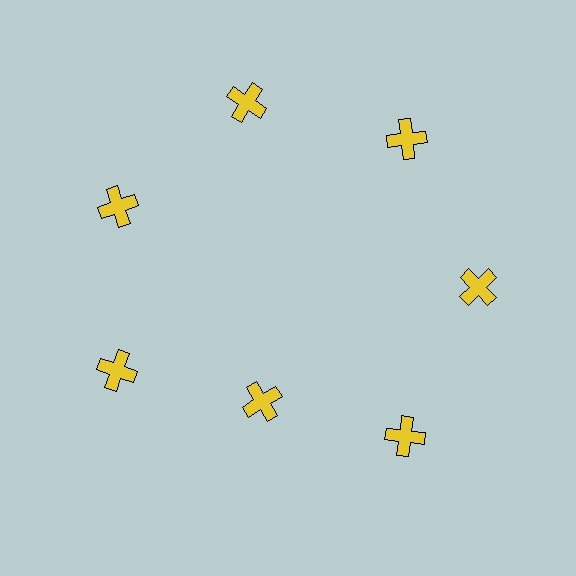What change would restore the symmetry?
The symmetry would be restored by moving it outward, back onto the ring so that all 7 crosses sit at equal angles and equal distance from the center.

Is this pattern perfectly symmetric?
No. The 7 yellow crosses are arranged in a ring, but one element near the 6 o'clock position is pulled inward toward the center, breaking the 7-fold rotational symmetry.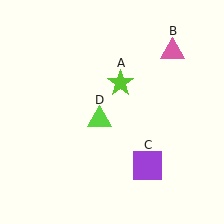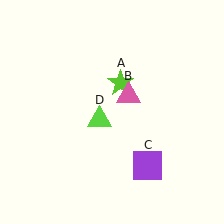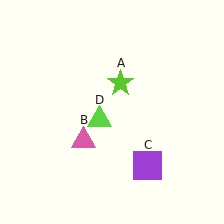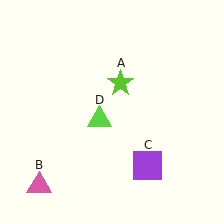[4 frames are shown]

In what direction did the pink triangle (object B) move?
The pink triangle (object B) moved down and to the left.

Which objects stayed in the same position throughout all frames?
Lime star (object A) and purple square (object C) and lime triangle (object D) remained stationary.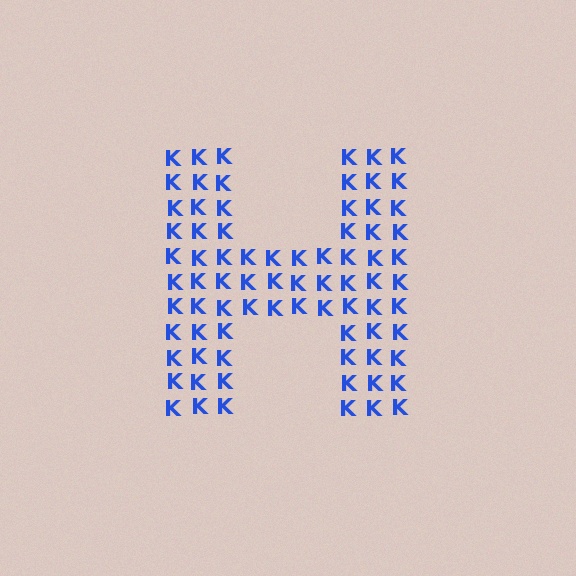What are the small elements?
The small elements are letter K's.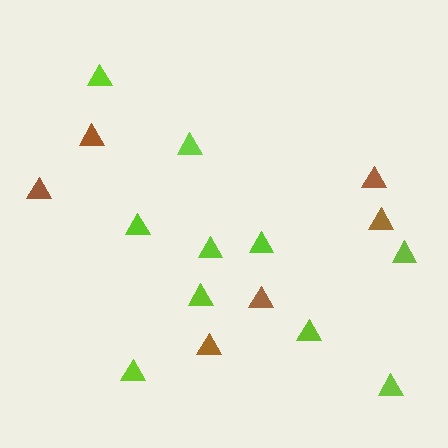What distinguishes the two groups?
There are 2 groups: one group of brown triangles (6) and one group of lime triangles (10).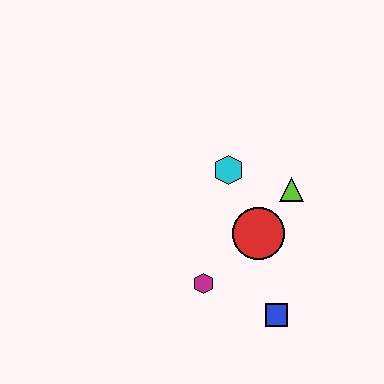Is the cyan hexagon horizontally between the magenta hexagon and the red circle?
Yes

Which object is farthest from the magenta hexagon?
The lime triangle is farthest from the magenta hexagon.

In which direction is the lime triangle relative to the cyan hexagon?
The lime triangle is to the right of the cyan hexagon.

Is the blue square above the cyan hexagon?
No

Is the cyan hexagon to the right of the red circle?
No